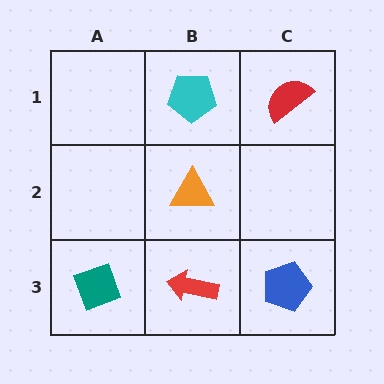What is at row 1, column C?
A red semicircle.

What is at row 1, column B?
A cyan pentagon.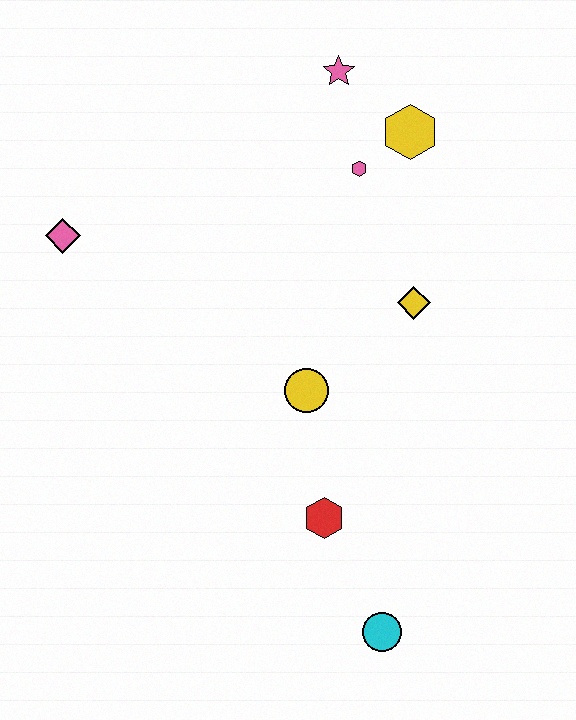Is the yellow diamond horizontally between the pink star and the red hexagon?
No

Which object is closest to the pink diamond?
The yellow circle is closest to the pink diamond.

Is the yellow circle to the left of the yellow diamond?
Yes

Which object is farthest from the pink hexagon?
The cyan circle is farthest from the pink hexagon.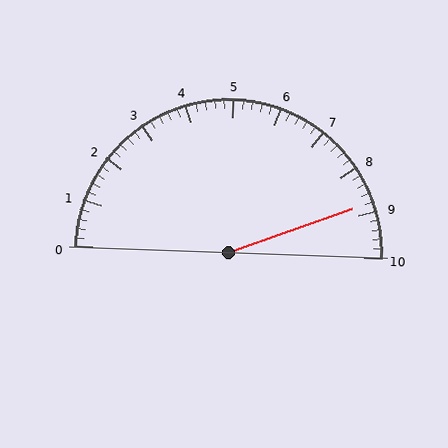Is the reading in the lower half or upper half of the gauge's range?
The reading is in the upper half of the range (0 to 10).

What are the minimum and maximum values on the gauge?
The gauge ranges from 0 to 10.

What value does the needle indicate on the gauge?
The needle indicates approximately 8.8.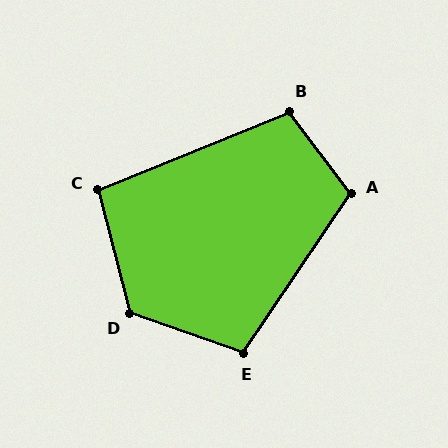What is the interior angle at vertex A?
Approximately 109 degrees (obtuse).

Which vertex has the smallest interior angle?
C, at approximately 98 degrees.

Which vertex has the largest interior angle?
D, at approximately 123 degrees.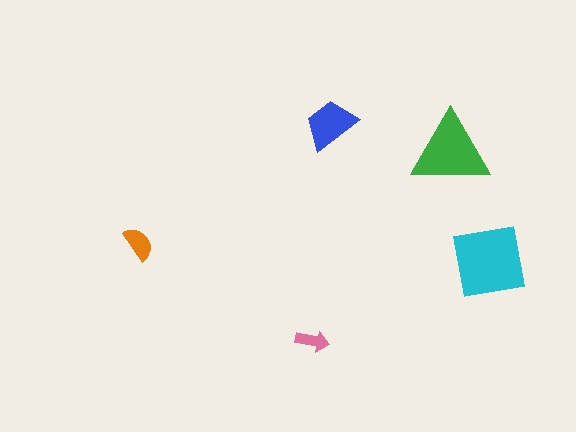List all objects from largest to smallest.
The cyan square, the green triangle, the blue trapezoid, the orange semicircle, the pink arrow.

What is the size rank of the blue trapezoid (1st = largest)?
3rd.